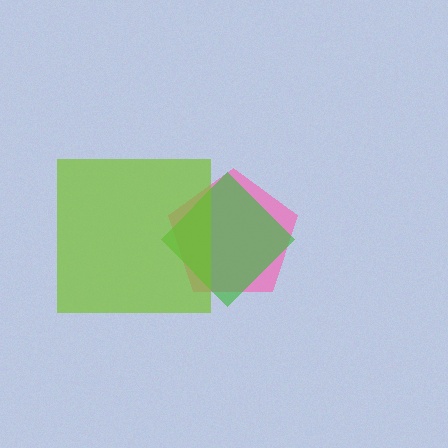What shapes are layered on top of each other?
The layered shapes are: a pink pentagon, a green diamond, a lime square.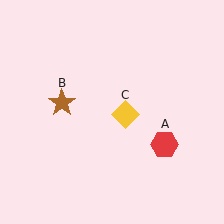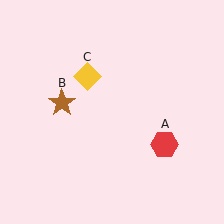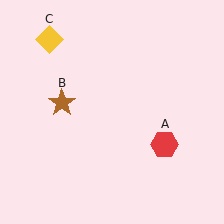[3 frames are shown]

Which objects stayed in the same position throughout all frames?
Red hexagon (object A) and brown star (object B) remained stationary.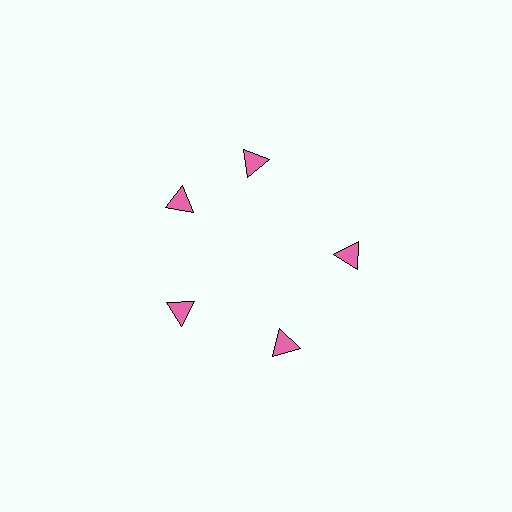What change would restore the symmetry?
The symmetry would be restored by rotating it back into even spacing with its neighbors so that all 5 triangles sit at equal angles and equal distance from the center.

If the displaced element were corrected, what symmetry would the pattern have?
It would have 5-fold rotational symmetry — the pattern would map onto itself every 72 degrees.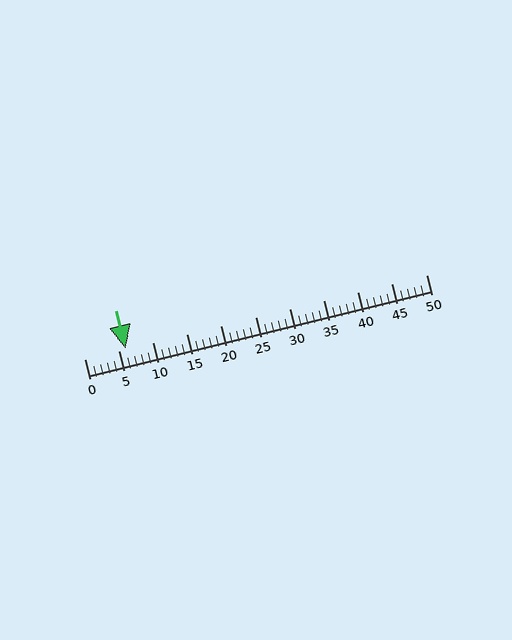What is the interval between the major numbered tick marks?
The major tick marks are spaced 5 units apart.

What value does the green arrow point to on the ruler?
The green arrow points to approximately 6.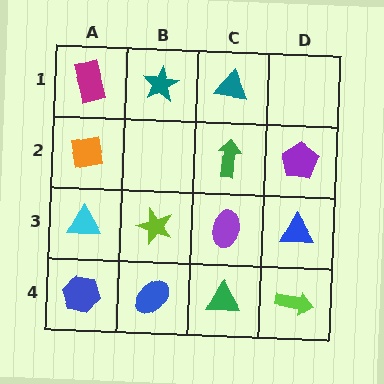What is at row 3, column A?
A cyan triangle.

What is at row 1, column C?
A teal triangle.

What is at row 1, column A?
A magenta rectangle.